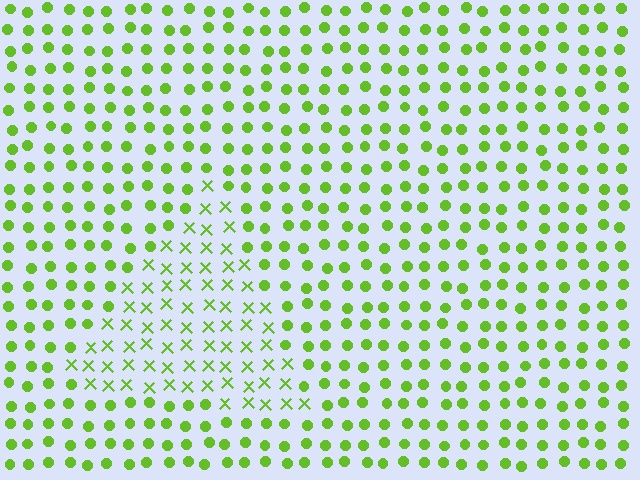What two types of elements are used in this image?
The image uses X marks inside the triangle region and circles outside it.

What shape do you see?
I see a triangle.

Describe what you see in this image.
The image is filled with small lime elements arranged in a uniform grid. A triangle-shaped region contains X marks, while the surrounding area contains circles. The boundary is defined purely by the change in element shape.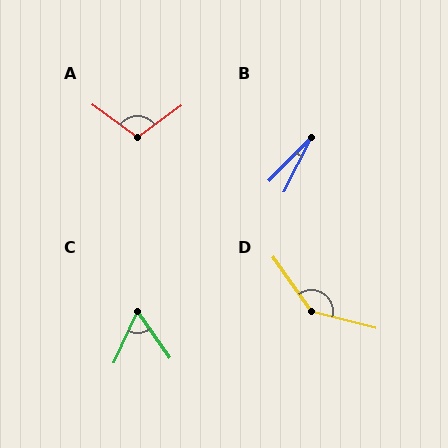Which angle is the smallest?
B, at approximately 18 degrees.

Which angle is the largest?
D, at approximately 139 degrees.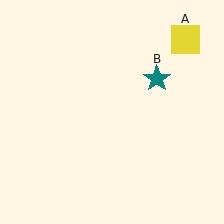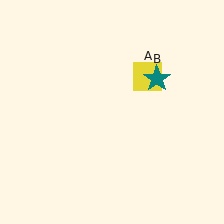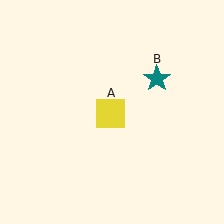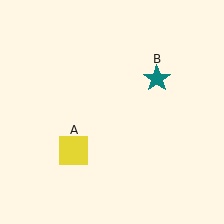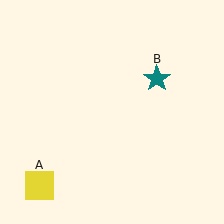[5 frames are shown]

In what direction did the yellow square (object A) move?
The yellow square (object A) moved down and to the left.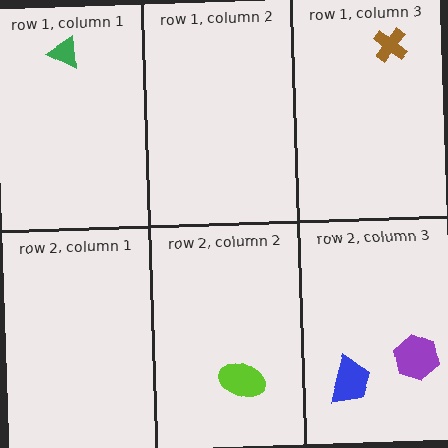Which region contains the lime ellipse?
The row 2, column 2 region.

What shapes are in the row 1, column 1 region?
The green triangle.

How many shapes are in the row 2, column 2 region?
1.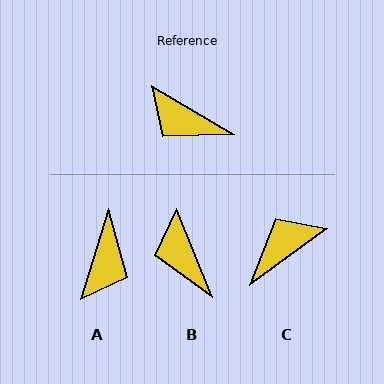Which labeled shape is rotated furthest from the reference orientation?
C, about 113 degrees away.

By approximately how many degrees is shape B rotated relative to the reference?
Approximately 38 degrees clockwise.